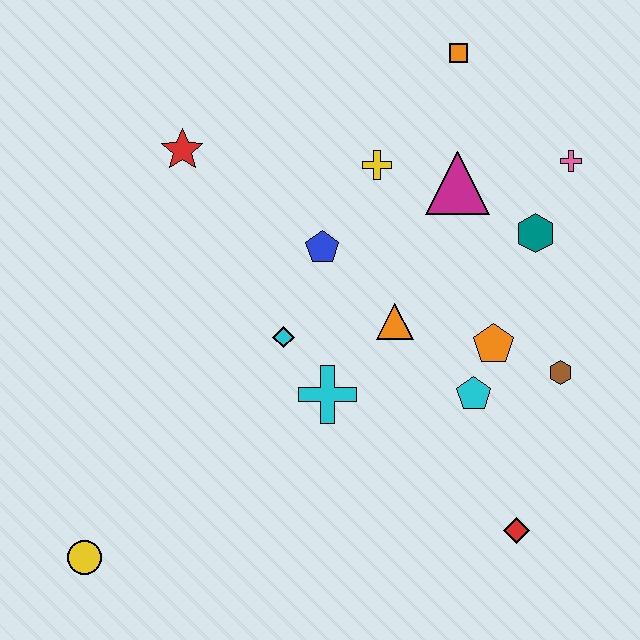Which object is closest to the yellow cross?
The magenta triangle is closest to the yellow cross.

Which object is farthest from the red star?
The red diamond is farthest from the red star.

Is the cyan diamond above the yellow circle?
Yes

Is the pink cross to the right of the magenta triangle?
Yes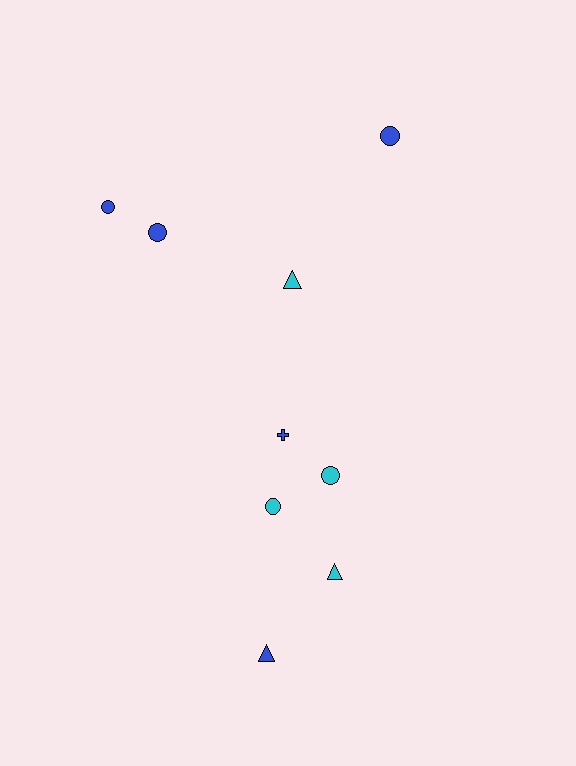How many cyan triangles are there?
There are 2 cyan triangles.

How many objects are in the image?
There are 9 objects.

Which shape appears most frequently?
Circle, with 5 objects.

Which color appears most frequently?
Blue, with 5 objects.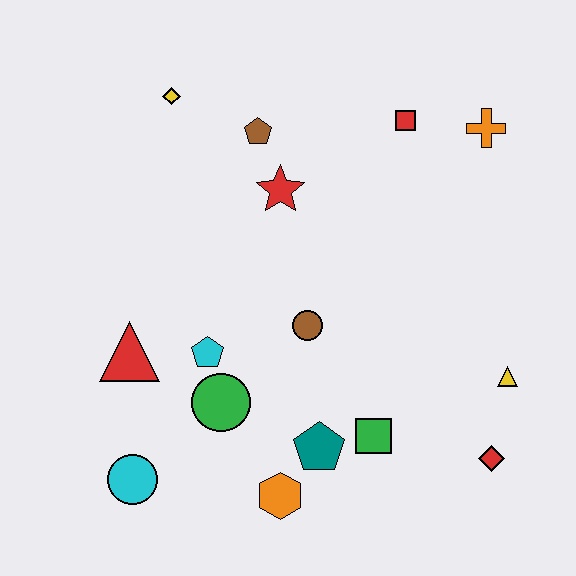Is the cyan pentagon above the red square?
No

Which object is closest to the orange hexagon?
The teal pentagon is closest to the orange hexagon.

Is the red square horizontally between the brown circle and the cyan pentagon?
No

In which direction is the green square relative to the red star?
The green square is below the red star.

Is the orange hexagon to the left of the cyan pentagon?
No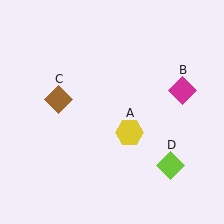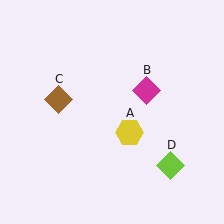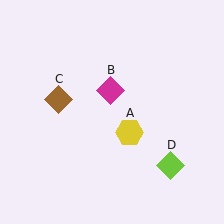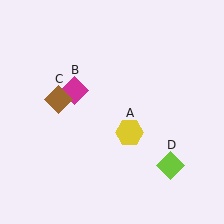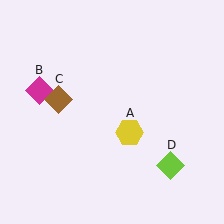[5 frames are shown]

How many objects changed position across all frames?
1 object changed position: magenta diamond (object B).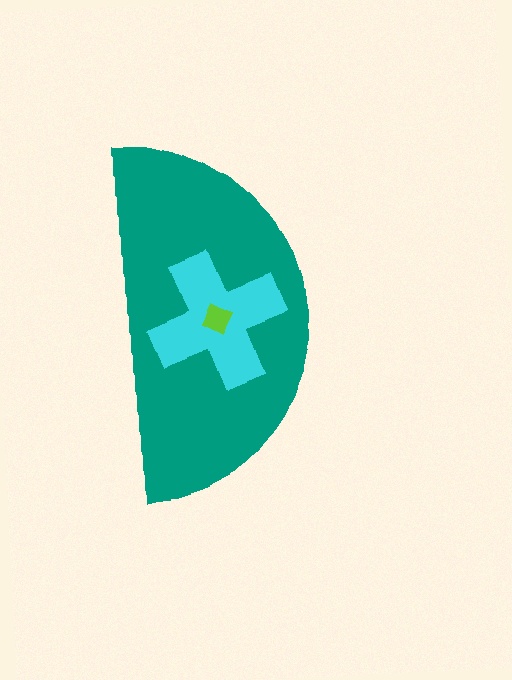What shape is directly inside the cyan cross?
The lime square.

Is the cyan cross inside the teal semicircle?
Yes.